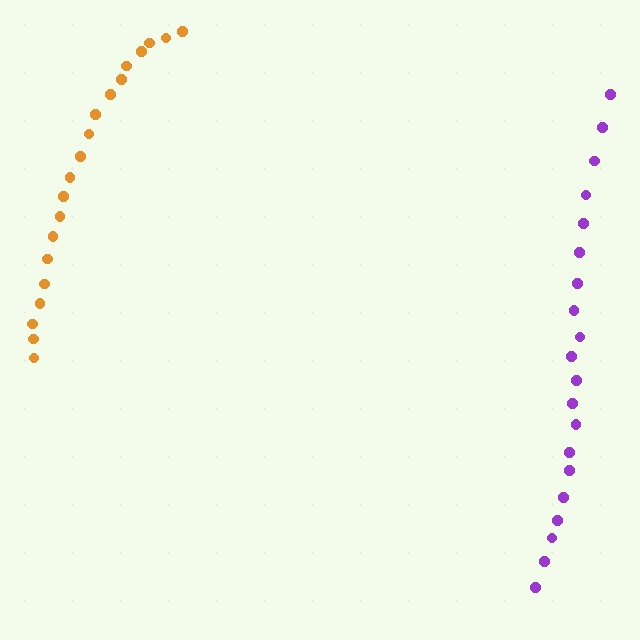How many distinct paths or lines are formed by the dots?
There are 2 distinct paths.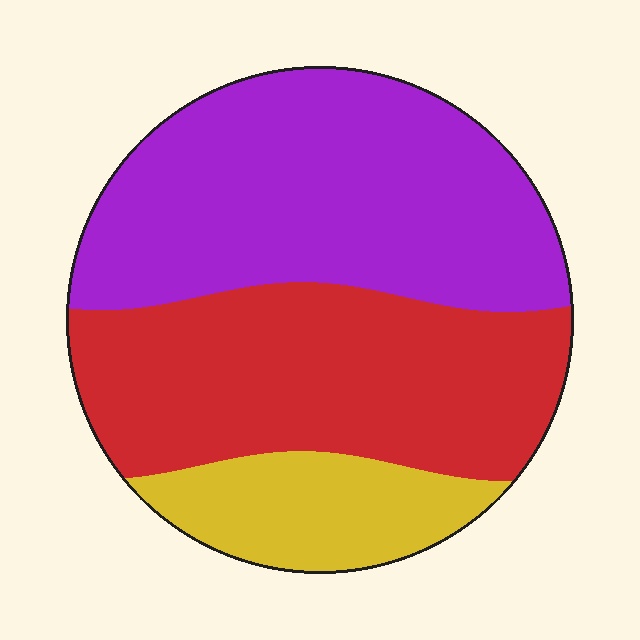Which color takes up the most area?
Purple, at roughly 45%.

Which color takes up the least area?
Yellow, at roughly 15%.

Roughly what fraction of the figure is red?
Red covers around 40% of the figure.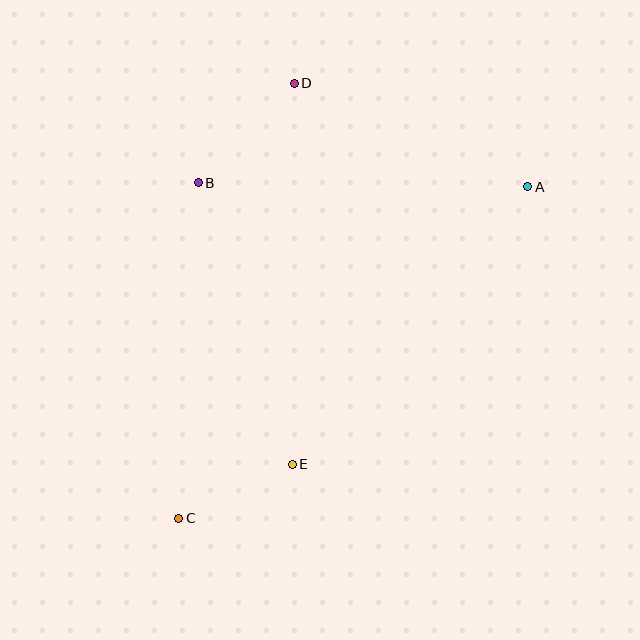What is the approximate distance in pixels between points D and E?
The distance between D and E is approximately 381 pixels.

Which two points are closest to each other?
Points C and E are closest to each other.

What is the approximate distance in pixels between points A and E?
The distance between A and E is approximately 364 pixels.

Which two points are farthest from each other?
Points A and C are farthest from each other.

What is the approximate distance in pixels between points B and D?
The distance between B and D is approximately 138 pixels.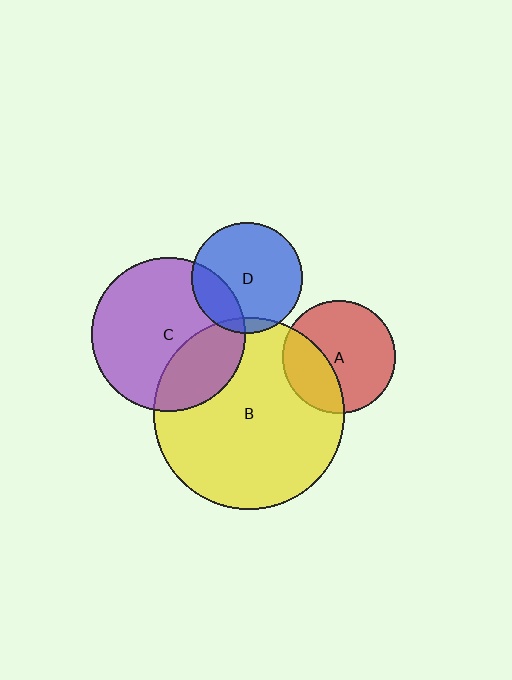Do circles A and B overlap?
Yes.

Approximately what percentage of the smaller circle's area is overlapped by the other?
Approximately 30%.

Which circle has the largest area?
Circle B (yellow).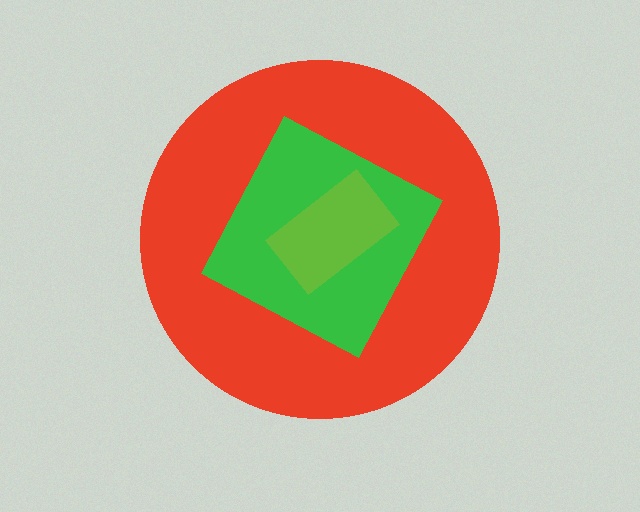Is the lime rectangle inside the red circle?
Yes.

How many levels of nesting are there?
3.